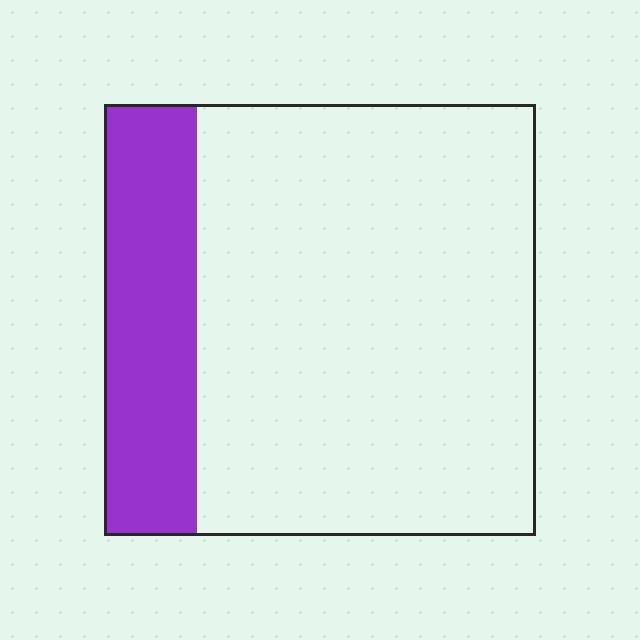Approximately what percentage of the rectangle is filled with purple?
Approximately 20%.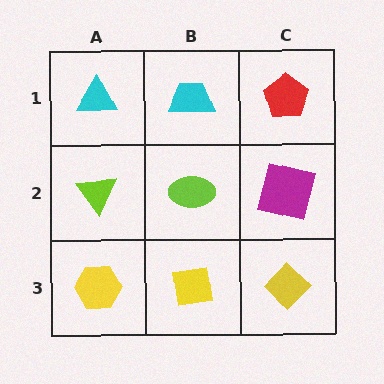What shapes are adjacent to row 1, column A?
A lime triangle (row 2, column A), a cyan trapezoid (row 1, column B).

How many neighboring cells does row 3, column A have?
2.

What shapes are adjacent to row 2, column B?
A cyan trapezoid (row 1, column B), a yellow square (row 3, column B), a lime triangle (row 2, column A), a magenta square (row 2, column C).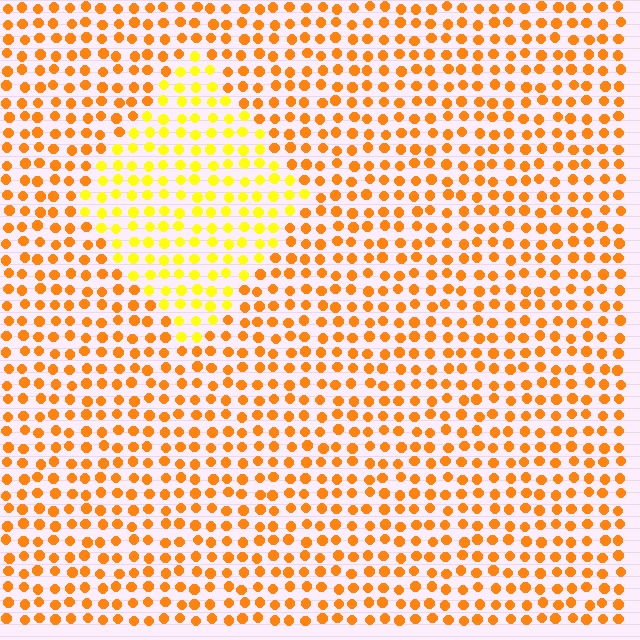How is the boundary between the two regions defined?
The boundary is defined purely by a slight shift in hue (about 31 degrees). Spacing, size, and orientation are identical on both sides.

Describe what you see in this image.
The image is filled with small orange elements in a uniform arrangement. A diamond-shaped region is visible where the elements are tinted to a slightly different hue, forming a subtle color boundary.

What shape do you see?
I see a diamond.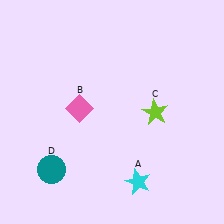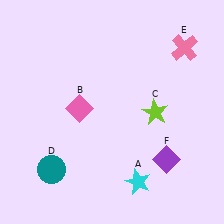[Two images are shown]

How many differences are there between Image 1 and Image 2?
There are 2 differences between the two images.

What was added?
A pink cross (E), a purple diamond (F) were added in Image 2.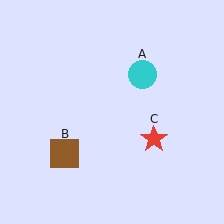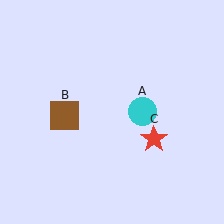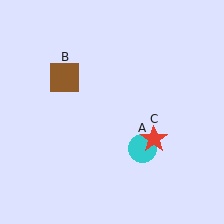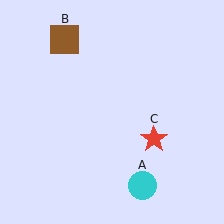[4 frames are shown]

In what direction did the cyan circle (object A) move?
The cyan circle (object A) moved down.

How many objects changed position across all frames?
2 objects changed position: cyan circle (object A), brown square (object B).